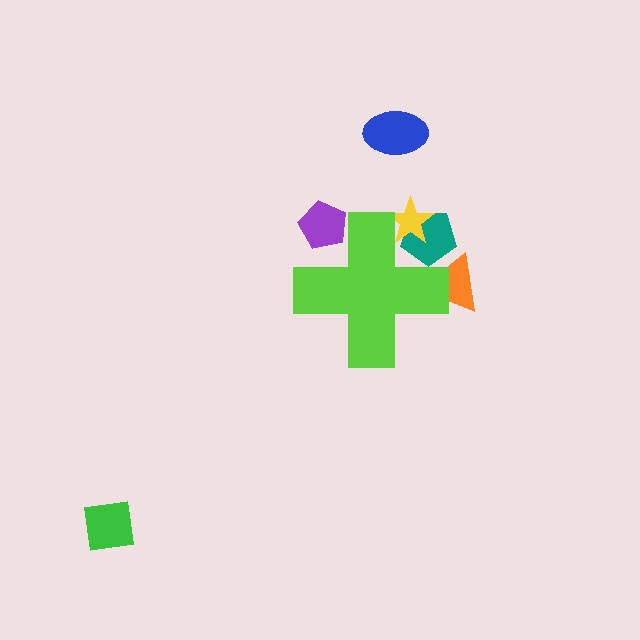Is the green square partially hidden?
No, the green square is fully visible.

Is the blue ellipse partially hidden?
No, the blue ellipse is fully visible.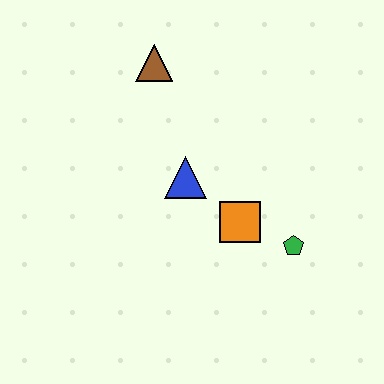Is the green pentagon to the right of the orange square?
Yes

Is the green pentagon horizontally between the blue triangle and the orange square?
No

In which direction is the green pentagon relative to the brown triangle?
The green pentagon is below the brown triangle.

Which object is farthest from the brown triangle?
The green pentagon is farthest from the brown triangle.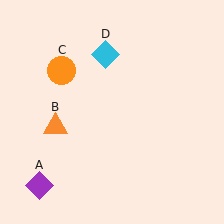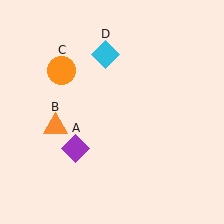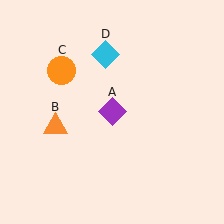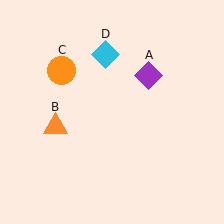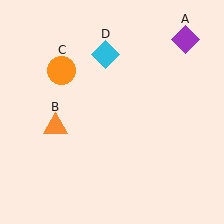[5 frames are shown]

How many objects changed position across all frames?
1 object changed position: purple diamond (object A).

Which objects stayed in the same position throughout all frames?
Orange triangle (object B) and orange circle (object C) and cyan diamond (object D) remained stationary.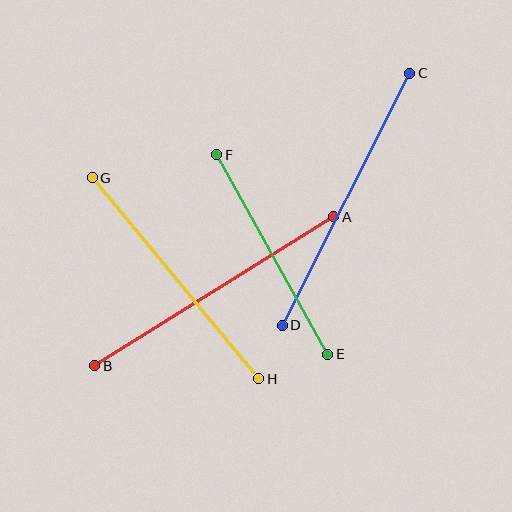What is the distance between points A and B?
The distance is approximately 281 pixels.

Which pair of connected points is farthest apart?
Points C and D are farthest apart.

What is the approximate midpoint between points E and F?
The midpoint is at approximately (272, 255) pixels.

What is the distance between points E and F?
The distance is approximately 228 pixels.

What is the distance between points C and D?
The distance is approximately 282 pixels.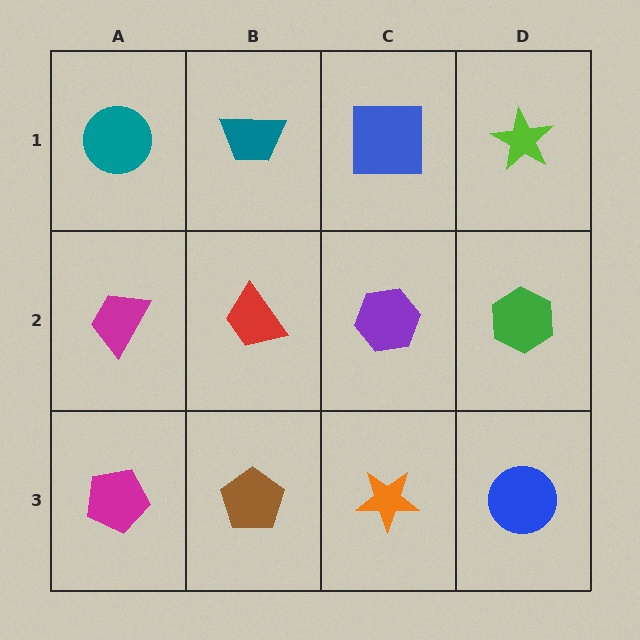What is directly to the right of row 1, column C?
A lime star.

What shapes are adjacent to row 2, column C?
A blue square (row 1, column C), an orange star (row 3, column C), a red trapezoid (row 2, column B), a green hexagon (row 2, column D).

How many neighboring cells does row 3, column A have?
2.